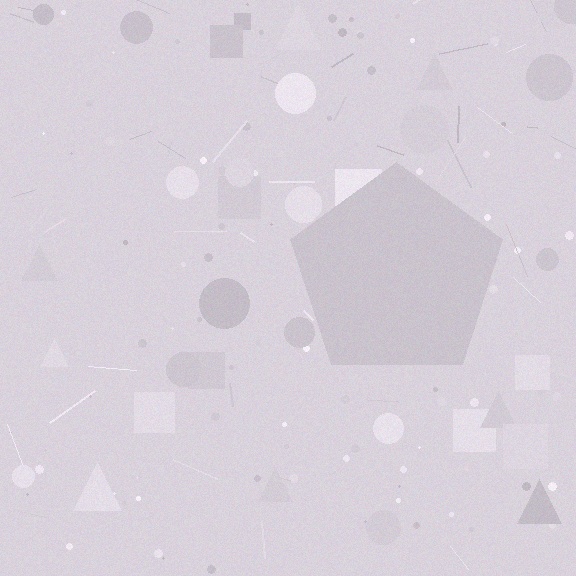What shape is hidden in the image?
A pentagon is hidden in the image.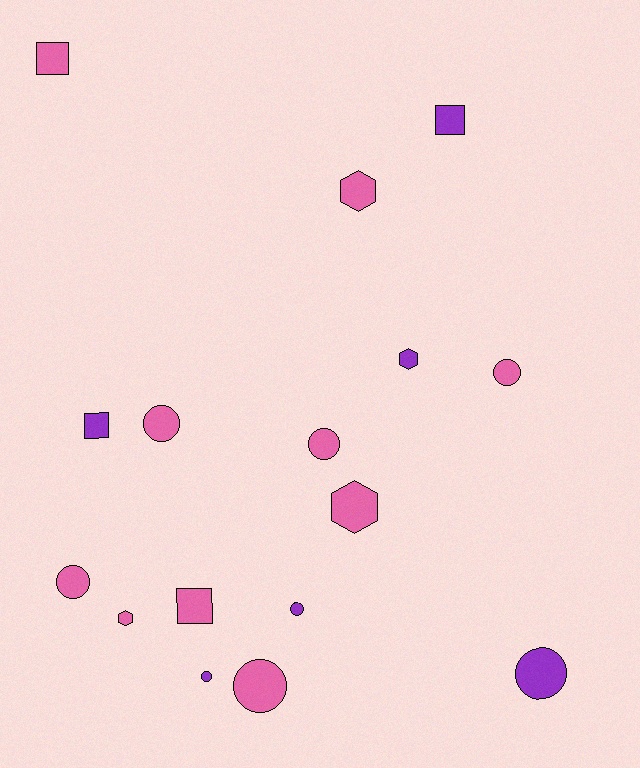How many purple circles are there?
There are 3 purple circles.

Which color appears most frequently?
Pink, with 10 objects.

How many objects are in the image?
There are 16 objects.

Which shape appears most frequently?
Circle, with 8 objects.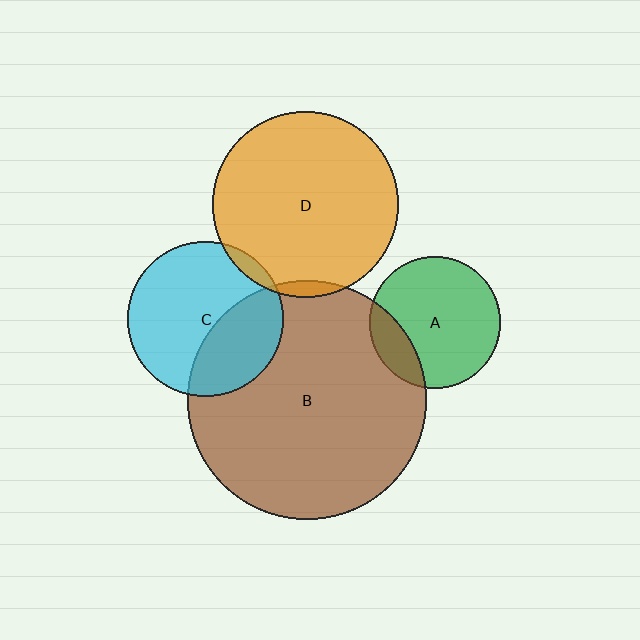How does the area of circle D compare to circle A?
Approximately 2.0 times.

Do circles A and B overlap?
Yes.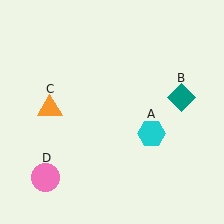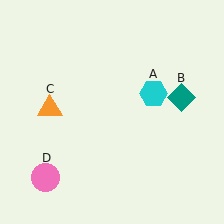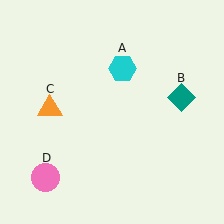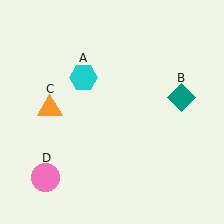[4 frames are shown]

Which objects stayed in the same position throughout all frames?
Teal diamond (object B) and orange triangle (object C) and pink circle (object D) remained stationary.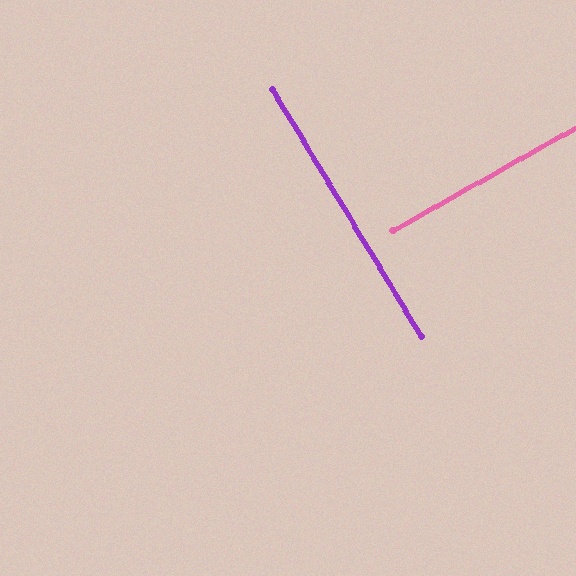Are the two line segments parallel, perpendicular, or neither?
Perpendicular — they meet at approximately 88°.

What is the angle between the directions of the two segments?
Approximately 88 degrees.